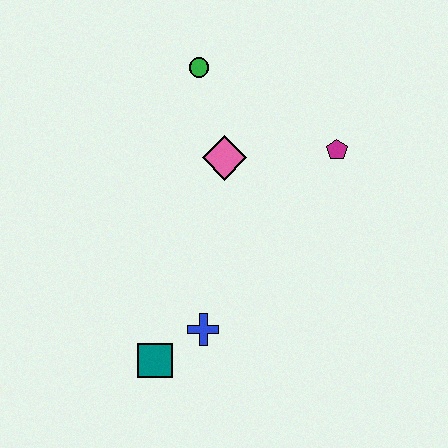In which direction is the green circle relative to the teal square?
The green circle is above the teal square.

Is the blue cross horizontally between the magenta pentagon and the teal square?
Yes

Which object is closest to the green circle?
The pink diamond is closest to the green circle.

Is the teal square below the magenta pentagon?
Yes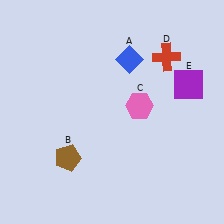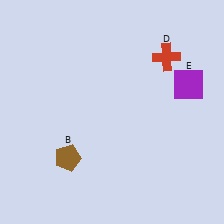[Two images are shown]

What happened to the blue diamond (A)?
The blue diamond (A) was removed in Image 2. It was in the top-right area of Image 1.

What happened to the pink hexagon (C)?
The pink hexagon (C) was removed in Image 2. It was in the top-right area of Image 1.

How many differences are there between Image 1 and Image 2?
There are 2 differences between the two images.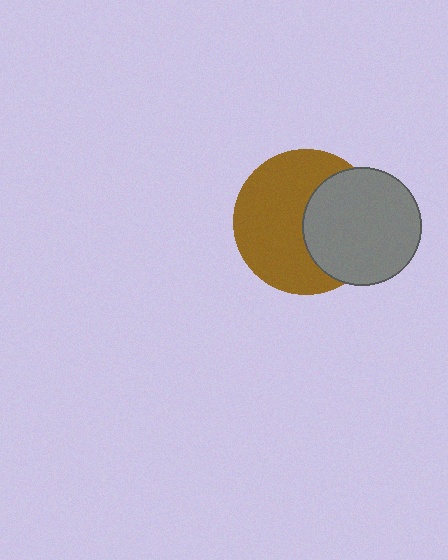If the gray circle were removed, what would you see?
You would see the complete brown circle.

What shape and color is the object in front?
The object in front is a gray circle.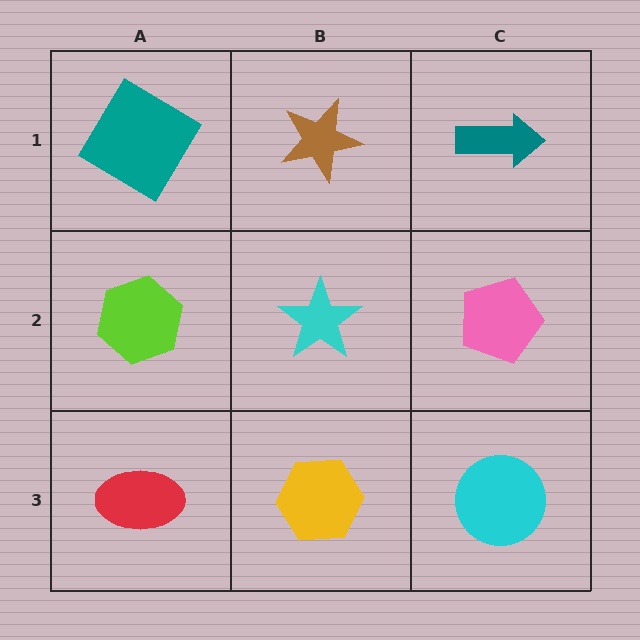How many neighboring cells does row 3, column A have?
2.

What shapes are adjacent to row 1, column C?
A pink pentagon (row 2, column C), a brown star (row 1, column B).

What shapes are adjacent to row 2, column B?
A brown star (row 1, column B), a yellow hexagon (row 3, column B), a lime hexagon (row 2, column A), a pink pentagon (row 2, column C).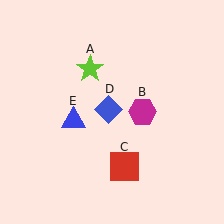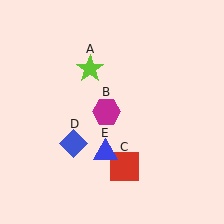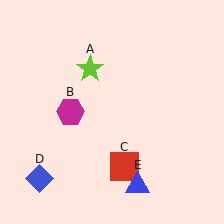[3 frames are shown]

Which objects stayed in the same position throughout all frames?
Lime star (object A) and red square (object C) remained stationary.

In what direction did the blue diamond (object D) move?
The blue diamond (object D) moved down and to the left.